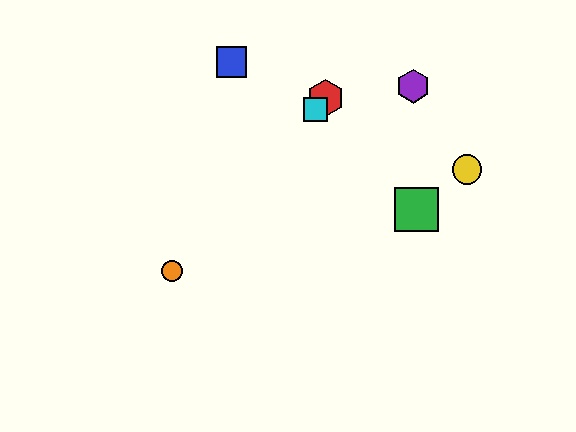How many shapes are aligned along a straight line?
3 shapes (the red hexagon, the orange circle, the cyan square) are aligned along a straight line.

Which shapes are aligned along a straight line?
The red hexagon, the orange circle, the cyan square are aligned along a straight line.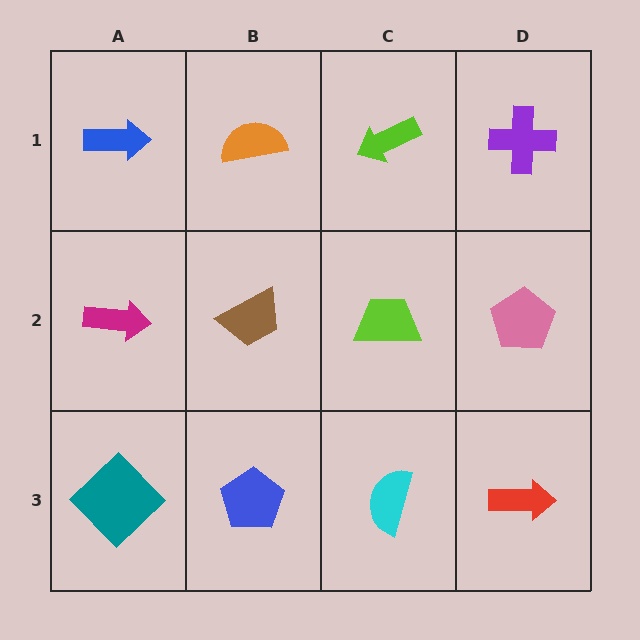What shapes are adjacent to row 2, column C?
A lime arrow (row 1, column C), a cyan semicircle (row 3, column C), a brown trapezoid (row 2, column B), a pink pentagon (row 2, column D).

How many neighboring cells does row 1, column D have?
2.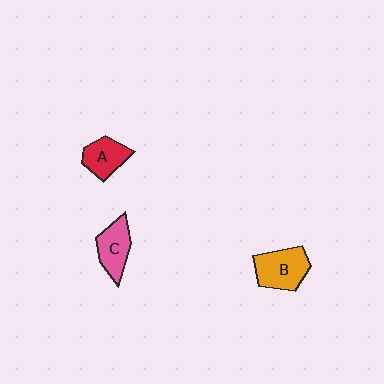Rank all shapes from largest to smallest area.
From largest to smallest: B (orange), C (pink), A (red).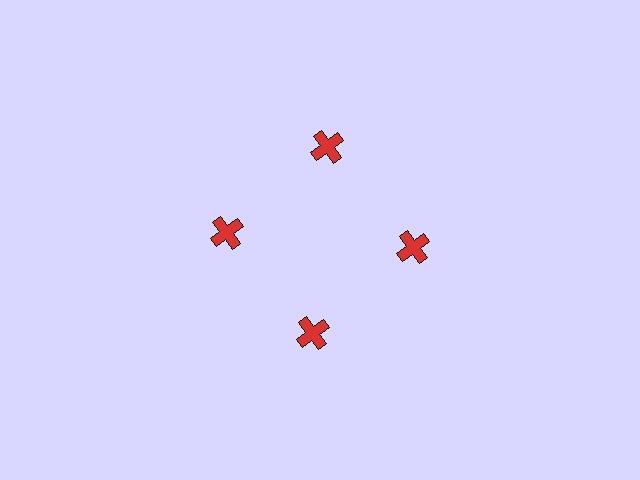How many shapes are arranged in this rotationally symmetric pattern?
There are 4 shapes, arranged in 4 groups of 1.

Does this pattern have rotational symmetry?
Yes, this pattern has 4-fold rotational symmetry. It looks the same after rotating 90 degrees around the center.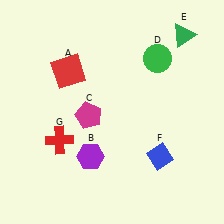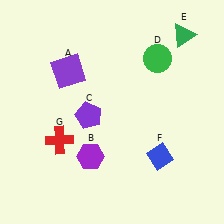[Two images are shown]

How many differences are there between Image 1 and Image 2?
There are 2 differences between the two images.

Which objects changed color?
A changed from red to purple. C changed from magenta to purple.